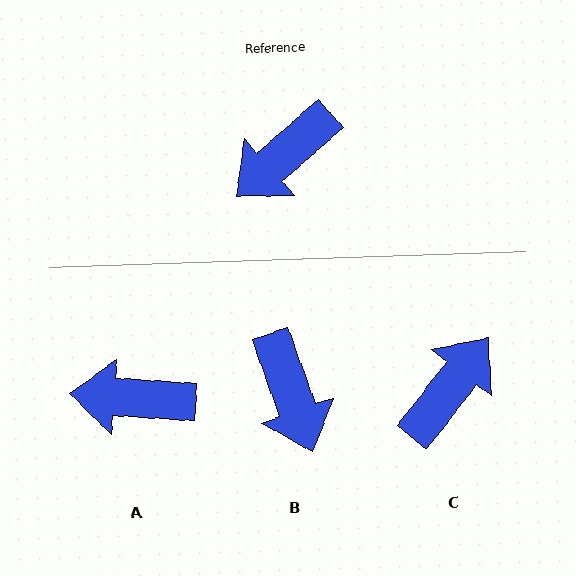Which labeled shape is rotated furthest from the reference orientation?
C, about 169 degrees away.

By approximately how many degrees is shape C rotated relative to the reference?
Approximately 169 degrees clockwise.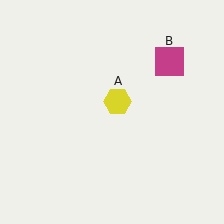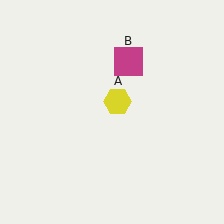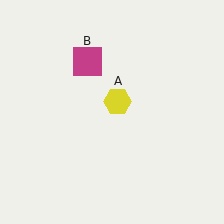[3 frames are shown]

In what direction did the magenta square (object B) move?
The magenta square (object B) moved left.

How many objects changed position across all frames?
1 object changed position: magenta square (object B).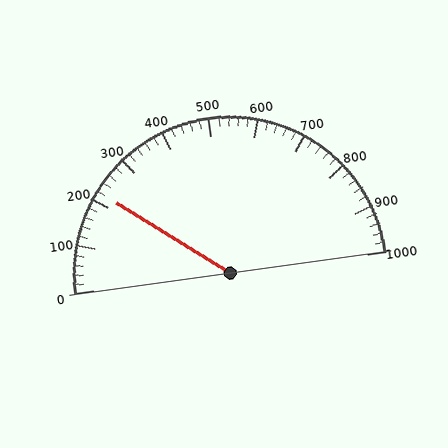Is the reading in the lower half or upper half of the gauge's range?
The reading is in the lower half of the range (0 to 1000).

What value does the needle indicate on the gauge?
The needle indicates approximately 220.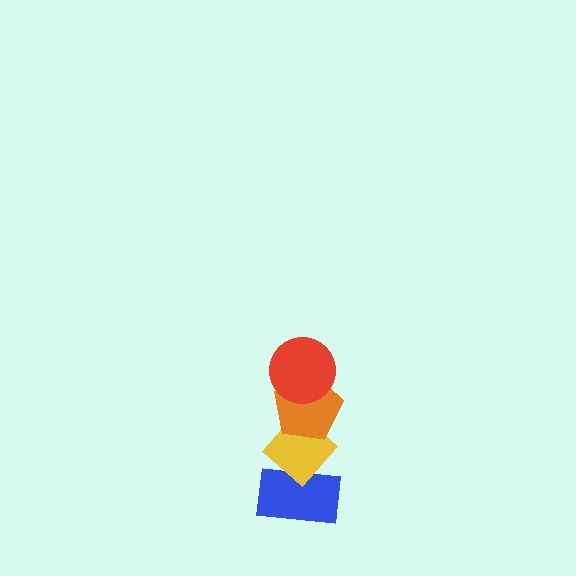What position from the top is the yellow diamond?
The yellow diamond is 3rd from the top.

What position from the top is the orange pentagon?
The orange pentagon is 2nd from the top.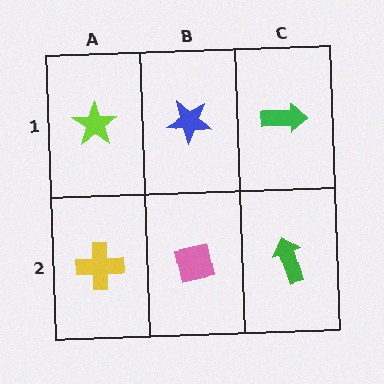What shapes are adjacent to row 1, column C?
A green arrow (row 2, column C), a blue star (row 1, column B).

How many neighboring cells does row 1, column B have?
3.